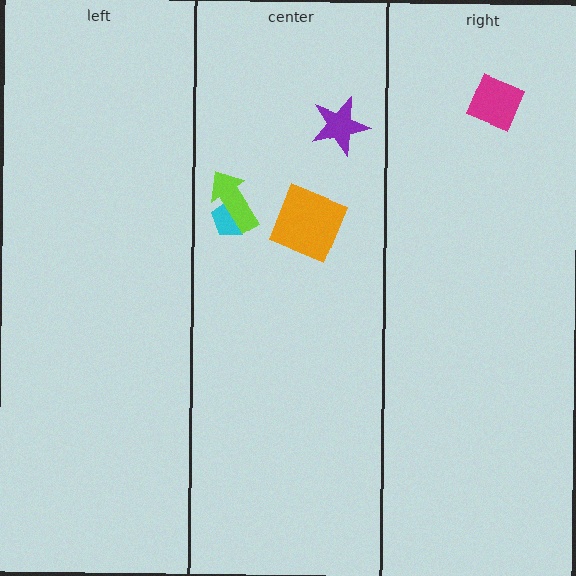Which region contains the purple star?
The center region.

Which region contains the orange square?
The center region.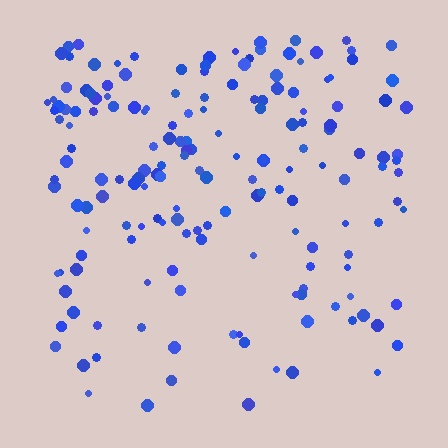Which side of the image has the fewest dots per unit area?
The bottom.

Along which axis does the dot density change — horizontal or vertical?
Vertical.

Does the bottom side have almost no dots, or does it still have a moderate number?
Still a moderate number, just noticeably fewer than the top.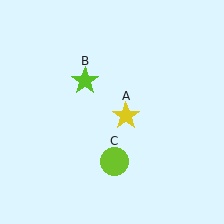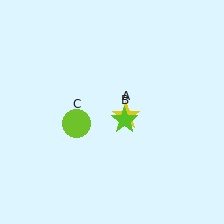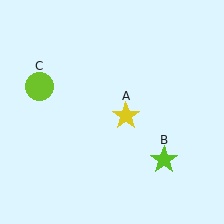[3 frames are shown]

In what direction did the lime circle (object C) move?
The lime circle (object C) moved up and to the left.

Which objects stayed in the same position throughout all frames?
Yellow star (object A) remained stationary.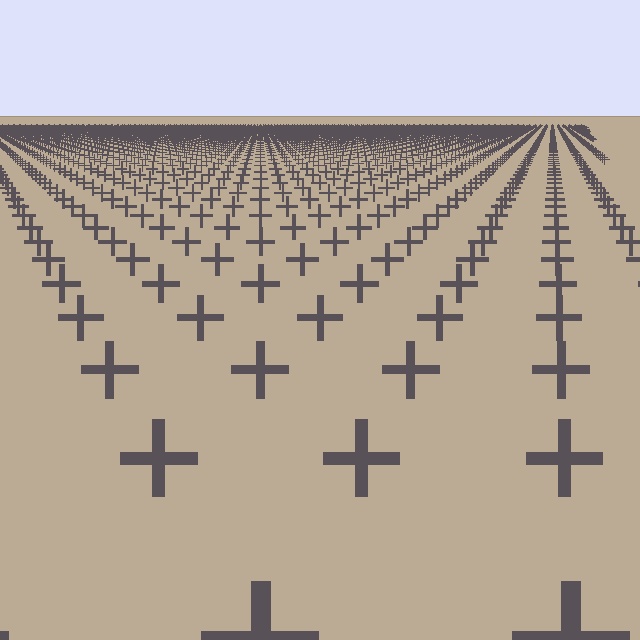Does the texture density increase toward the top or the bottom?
Density increases toward the top.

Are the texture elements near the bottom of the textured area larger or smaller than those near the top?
Larger. Near the bottom, elements are closer to the viewer and appear at a bigger on-screen size.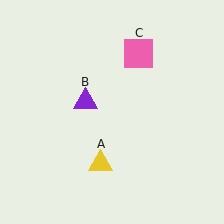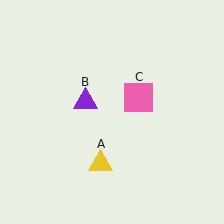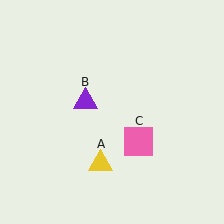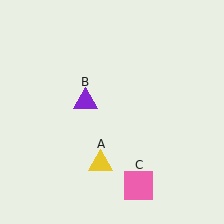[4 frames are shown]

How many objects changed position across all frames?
1 object changed position: pink square (object C).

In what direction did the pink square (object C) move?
The pink square (object C) moved down.